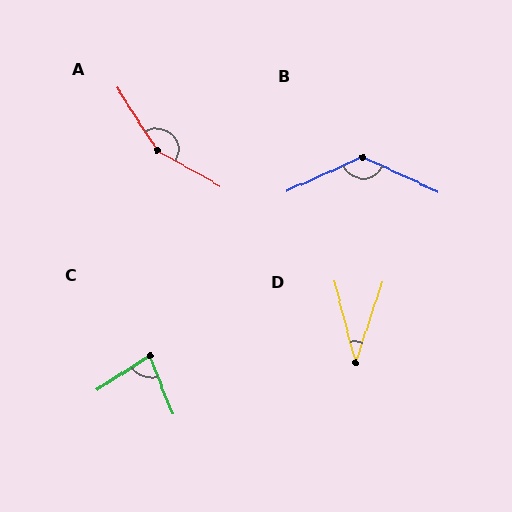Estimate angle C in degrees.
Approximately 79 degrees.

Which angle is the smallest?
D, at approximately 32 degrees.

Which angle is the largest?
A, at approximately 151 degrees.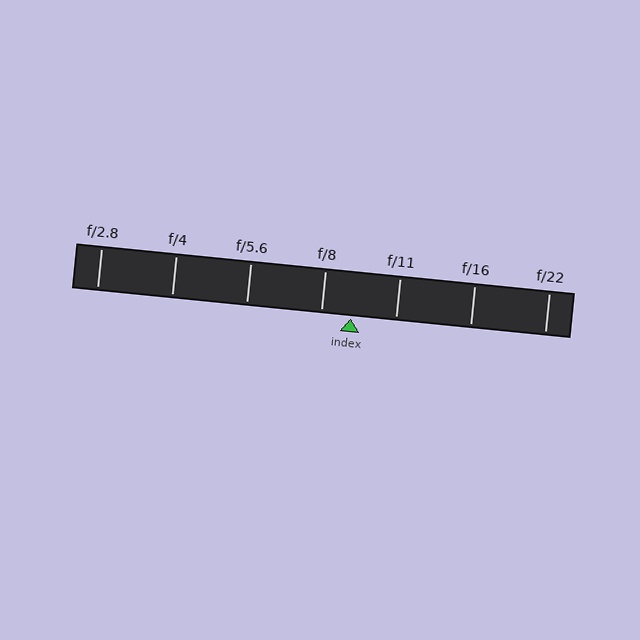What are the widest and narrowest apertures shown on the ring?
The widest aperture shown is f/2.8 and the narrowest is f/22.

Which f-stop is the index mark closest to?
The index mark is closest to f/8.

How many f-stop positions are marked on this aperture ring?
There are 7 f-stop positions marked.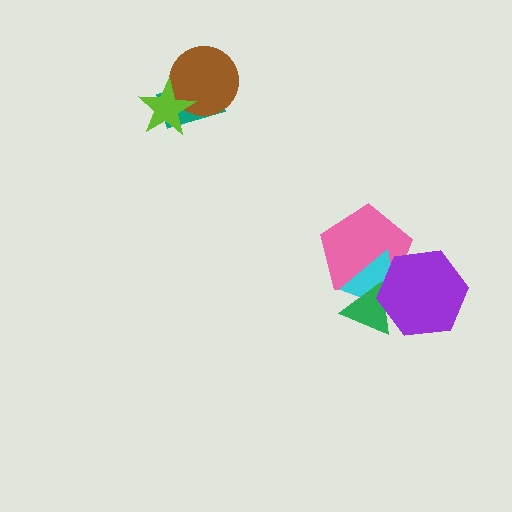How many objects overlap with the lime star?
2 objects overlap with the lime star.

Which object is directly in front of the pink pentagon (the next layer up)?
The cyan triangle is directly in front of the pink pentagon.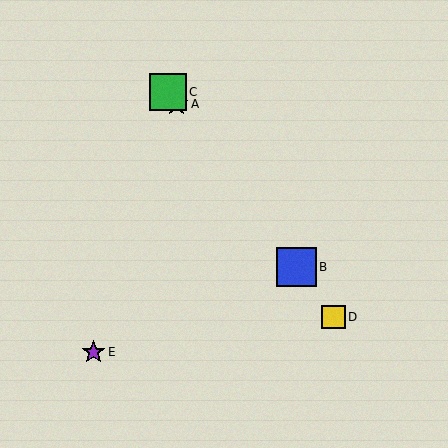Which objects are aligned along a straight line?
Objects A, B, C, D are aligned along a straight line.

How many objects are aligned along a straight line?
4 objects (A, B, C, D) are aligned along a straight line.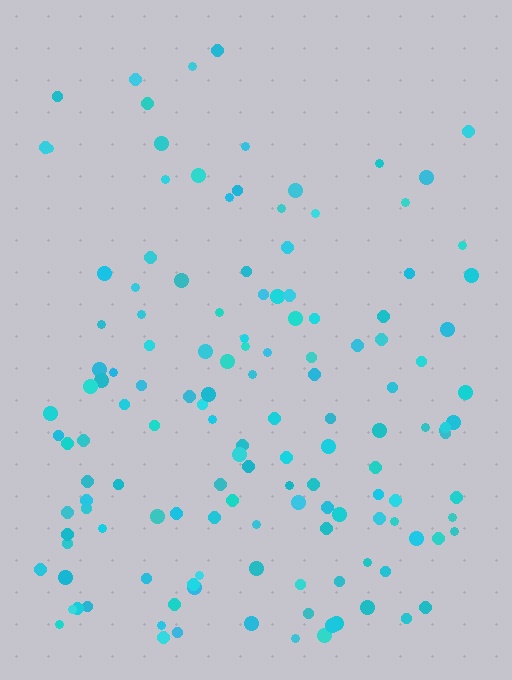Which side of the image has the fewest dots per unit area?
The top.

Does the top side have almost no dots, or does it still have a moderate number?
Still a moderate number, just noticeably fewer than the bottom.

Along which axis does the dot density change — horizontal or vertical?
Vertical.